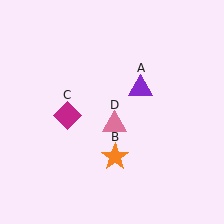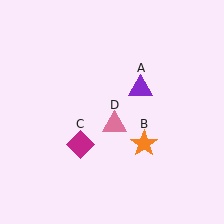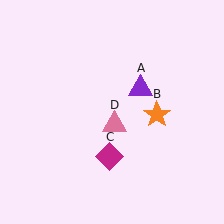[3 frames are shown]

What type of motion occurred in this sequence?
The orange star (object B), magenta diamond (object C) rotated counterclockwise around the center of the scene.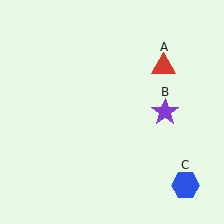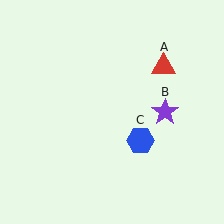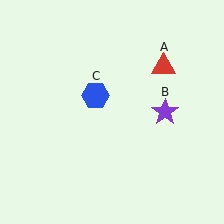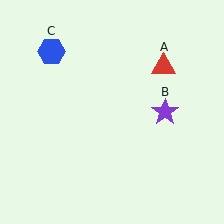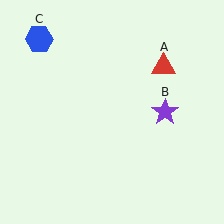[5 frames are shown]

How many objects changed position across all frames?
1 object changed position: blue hexagon (object C).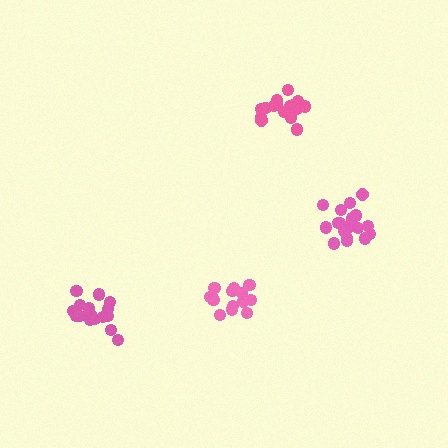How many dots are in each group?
Group 1: 19 dots, Group 2: 16 dots, Group 3: 16 dots, Group 4: 17 dots (68 total).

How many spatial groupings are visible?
There are 4 spatial groupings.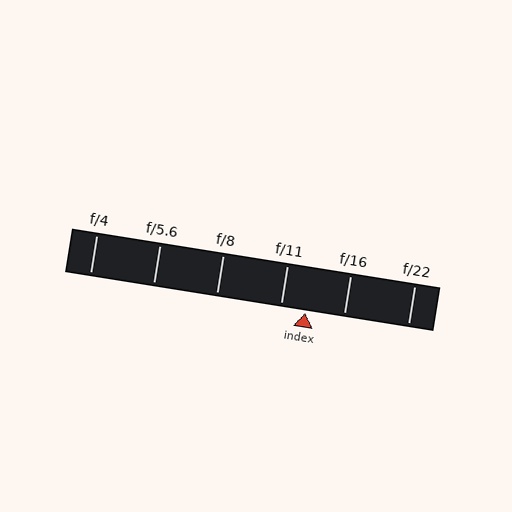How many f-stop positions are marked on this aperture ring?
There are 6 f-stop positions marked.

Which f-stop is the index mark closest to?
The index mark is closest to f/11.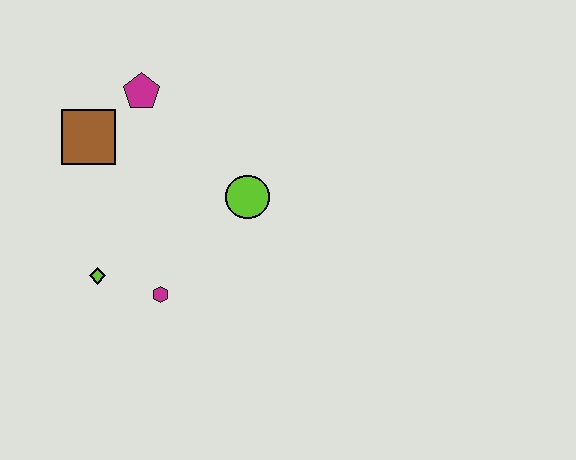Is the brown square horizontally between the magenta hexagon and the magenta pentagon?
No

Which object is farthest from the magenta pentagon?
The magenta hexagon is farthest from the magenta pentagon.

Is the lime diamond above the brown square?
No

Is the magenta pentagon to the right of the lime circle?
No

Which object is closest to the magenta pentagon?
The brown square is closest to the magenta pentagon.